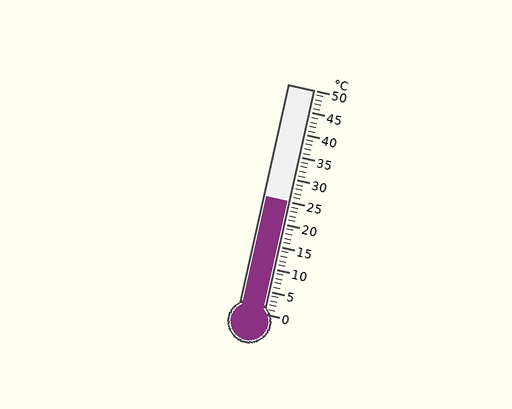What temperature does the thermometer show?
The thermometer shows approximately 25°C.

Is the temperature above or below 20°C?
The temperature is above 20°C.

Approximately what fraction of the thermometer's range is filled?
The thermometer is filled to approximately 50% of its range.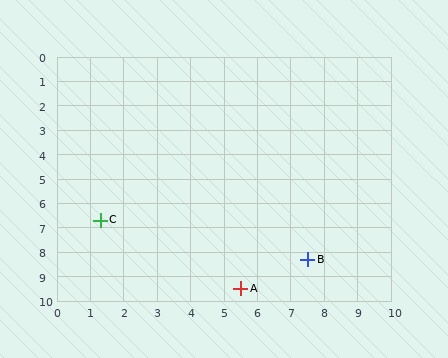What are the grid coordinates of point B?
Point B is at approximately (7.5, 8.3).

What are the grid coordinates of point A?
Point A is at approximately (5.5, 9.5).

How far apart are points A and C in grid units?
Points A and C are about 5.0 grid units apart.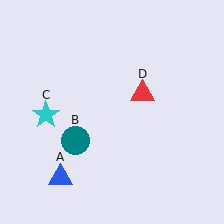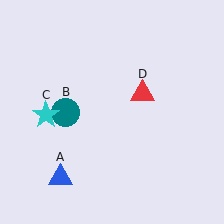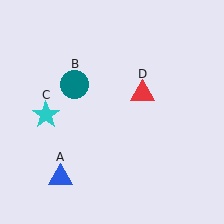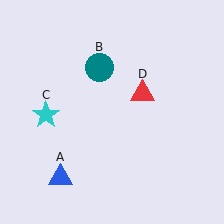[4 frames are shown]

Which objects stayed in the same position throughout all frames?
Blue triangle (object A) and cyan star (object C) and red triangle (object D) remained stationary.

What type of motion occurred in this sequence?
The teal circle (object B) rotated clockwise around the center of the scene.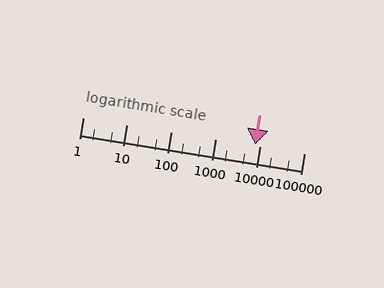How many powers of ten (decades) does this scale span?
The scale spans 5 decades, from 1 to 100000.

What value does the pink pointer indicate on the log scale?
The pointer indicates approximately 8000.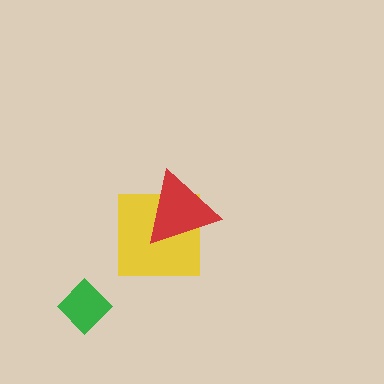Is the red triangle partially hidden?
No, no other shape covers it.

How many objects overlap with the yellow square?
1 object overlaps with the yellow square.